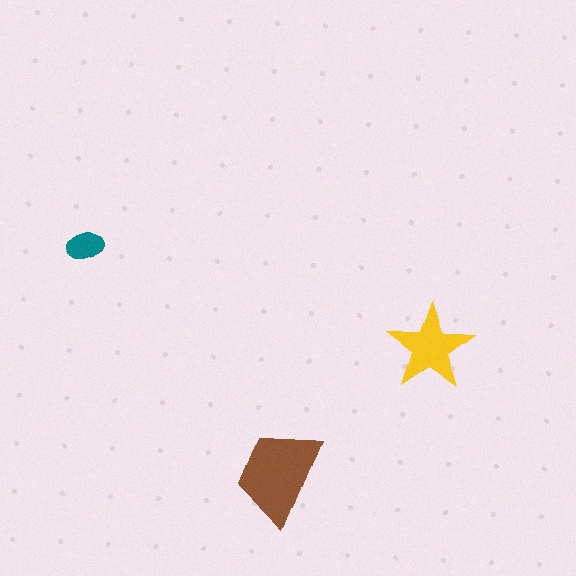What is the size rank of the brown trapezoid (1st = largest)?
1st.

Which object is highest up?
The teal ellipse is topmost.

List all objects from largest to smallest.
The brown trapezoid, the yellow star, the teal ellipse.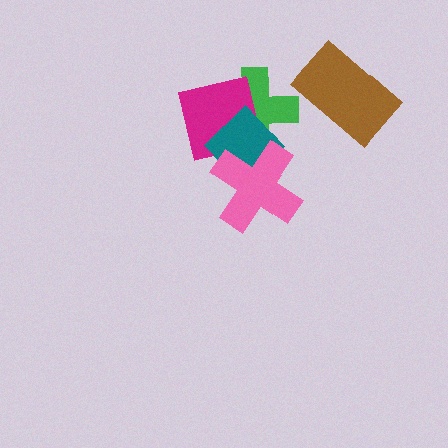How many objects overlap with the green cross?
3 objects overlap with the green cross.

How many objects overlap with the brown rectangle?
0 objects overlap with the brown rectangle.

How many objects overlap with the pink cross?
2 objects overlap with the pink cross.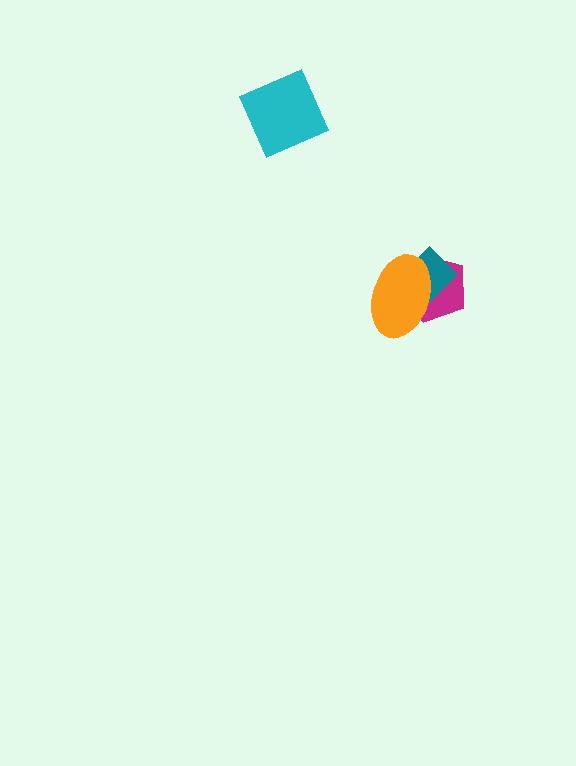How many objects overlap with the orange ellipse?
2 objects overlap with the orange ellipse.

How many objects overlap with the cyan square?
0 objects overlap with the cyan square.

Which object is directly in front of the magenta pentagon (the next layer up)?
The teal diamond is directly in front of the magenta pentagon.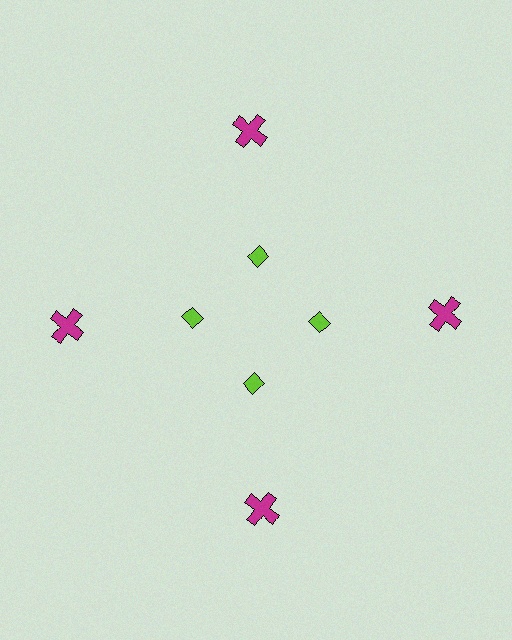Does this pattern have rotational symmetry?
Yes, this pattern has 4-fold rotational symmetry. It looks the same after rotating 90 degrees around the center.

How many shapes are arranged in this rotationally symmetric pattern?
There are 8 shapes, arranged in 4 groups of 2.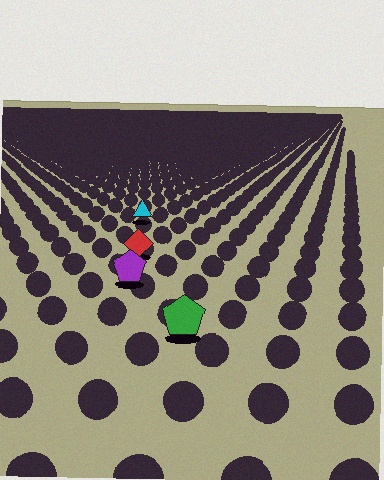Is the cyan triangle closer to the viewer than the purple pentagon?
No. The purple pentagon is closer — you can tell from the texture gradient: the ground texture is coarser near it.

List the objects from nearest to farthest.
From nearest to farthest: the green pentagon, the purple pentagon, the red diamond, the cyan triangle.